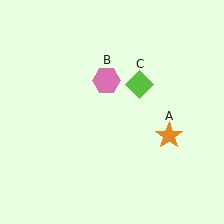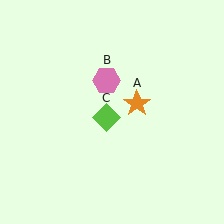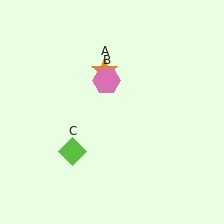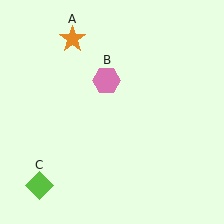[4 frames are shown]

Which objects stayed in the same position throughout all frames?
Pink hexagon (object B) remained stationary.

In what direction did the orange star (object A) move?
The orange star (object A) moved up and to the left.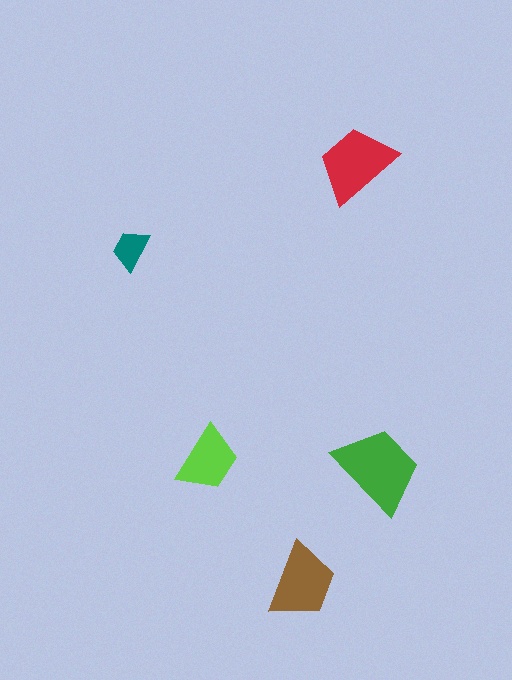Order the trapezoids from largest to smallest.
the green one, the red one, the brown one, the lime one, the teal one.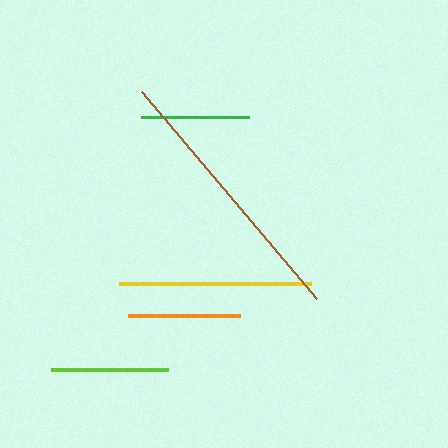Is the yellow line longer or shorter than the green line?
The yellow line is longer than the green line.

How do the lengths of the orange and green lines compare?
The orange and green lines are approximately the same length.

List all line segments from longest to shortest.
From longest to shortest: brown, yellow, lime, orange, green.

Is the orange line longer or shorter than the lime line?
The lime line is longer than the orange line.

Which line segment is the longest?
The brown line is the longest at approximately 270 pixels.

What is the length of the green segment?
The green segment is approximately 107 pixels long.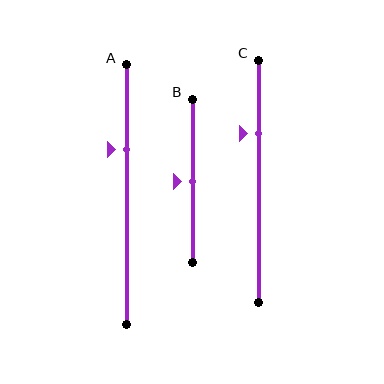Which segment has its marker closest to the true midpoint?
Segment B has its marker closest to the true midpoint.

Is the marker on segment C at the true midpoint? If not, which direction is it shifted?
No, the marker on segment C is shifted upward by about 20% of the segment length.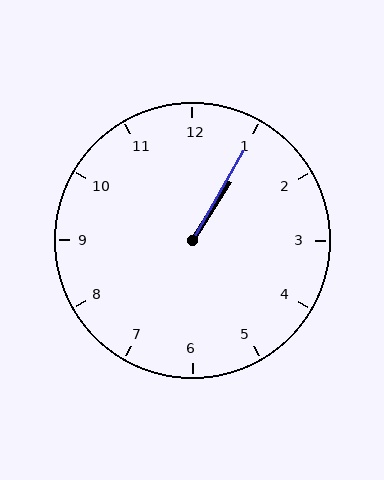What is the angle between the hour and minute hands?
Approximately 2 degrees.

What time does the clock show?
1:05.